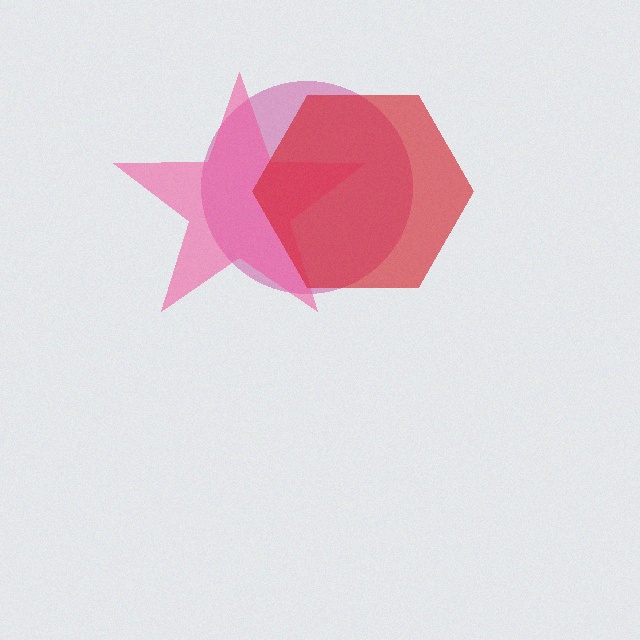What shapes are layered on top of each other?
The layered shapes are: a magenta circle, a pink star, a red hexagon.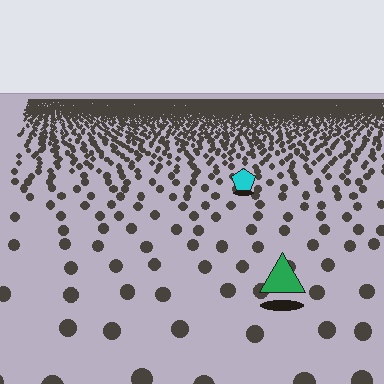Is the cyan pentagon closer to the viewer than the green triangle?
No. The green triangle is closer — you can tell from the texture gradient: the ground texture is coarser near it.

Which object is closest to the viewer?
The green triangle is closest. The texture marks near it are larger and more spread out.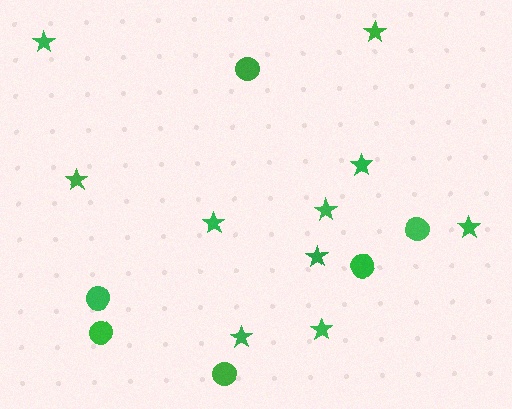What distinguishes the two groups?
There are 2 groups: one group of stars (10) and one group of circles (6).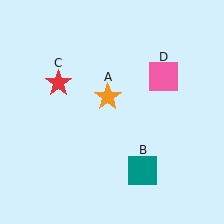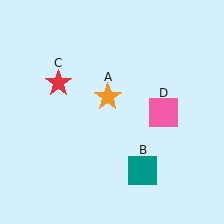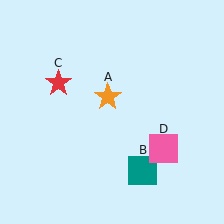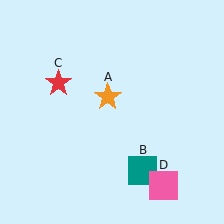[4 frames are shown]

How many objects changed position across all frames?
1 object changed position: pink square (object D).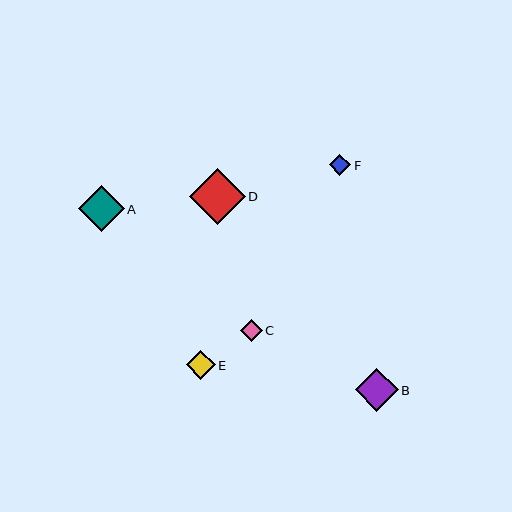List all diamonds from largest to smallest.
From largest to smallest: D, A, B, E, F, C.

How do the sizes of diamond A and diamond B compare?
Diamond A and diamond B are approximately the same size.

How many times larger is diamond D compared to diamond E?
Diamond D is approximately 1.9 times the size of diamond E.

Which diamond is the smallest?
Diamond C is the smallest with a size of approximately 22 pixels.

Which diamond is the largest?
Diamond D is the largest with a size of approximately 56 pixels.